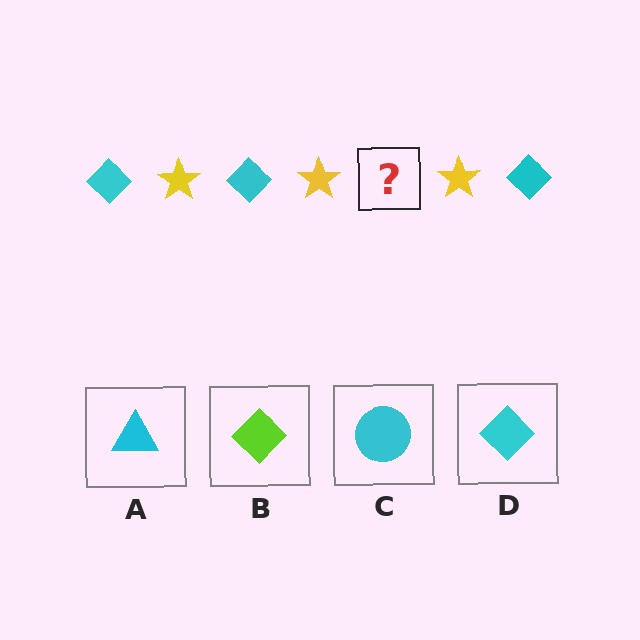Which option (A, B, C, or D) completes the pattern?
D.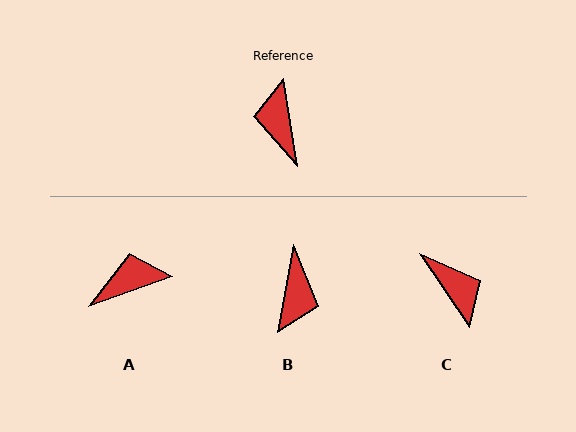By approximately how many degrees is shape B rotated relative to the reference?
Approximately 161 degrees counter-clockwise.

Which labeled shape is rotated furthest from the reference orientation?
B, about 161 degrees away.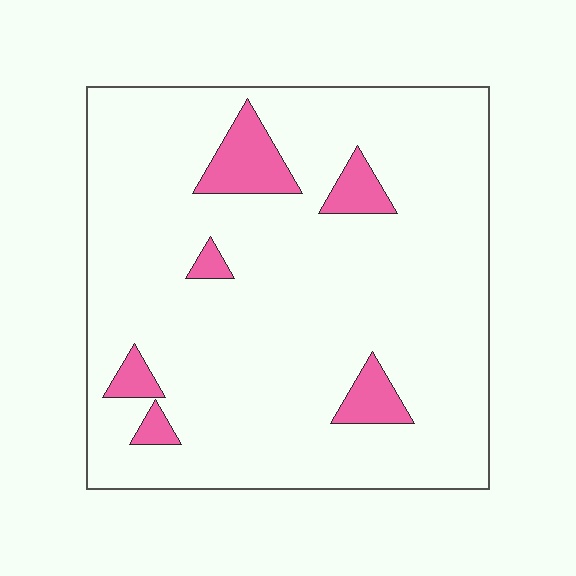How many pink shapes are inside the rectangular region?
6.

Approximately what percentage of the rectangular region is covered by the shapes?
Approximately 10%.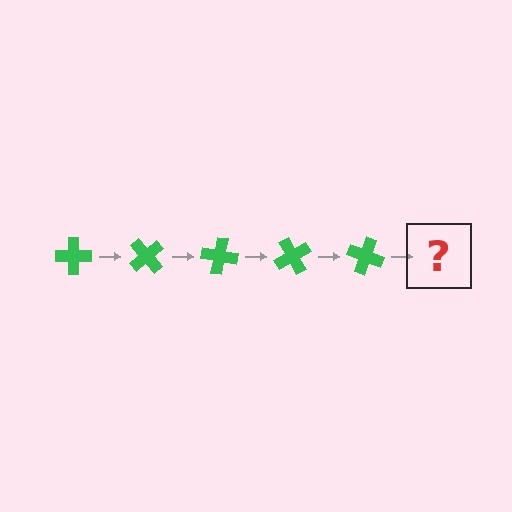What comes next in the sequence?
The next element should be a green cross rotated 250 degrees.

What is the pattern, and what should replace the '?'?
The pattern is that the cross rotates 50 degrees each step. The '?' should be a green cross rotated 250 degrees.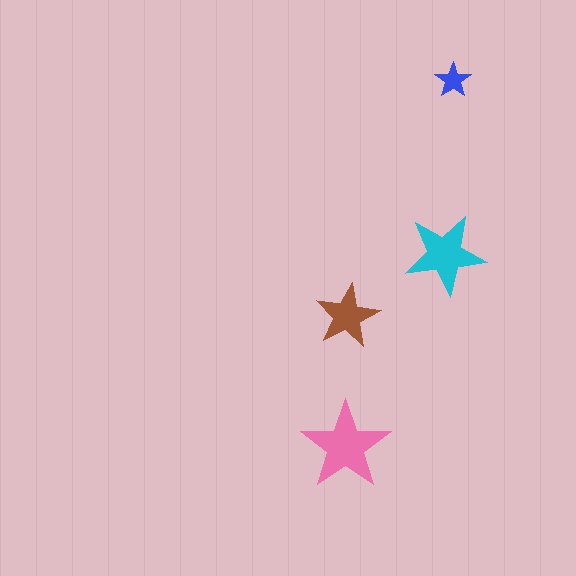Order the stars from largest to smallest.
the pink one, the cyan one, the brown one, the blue one.